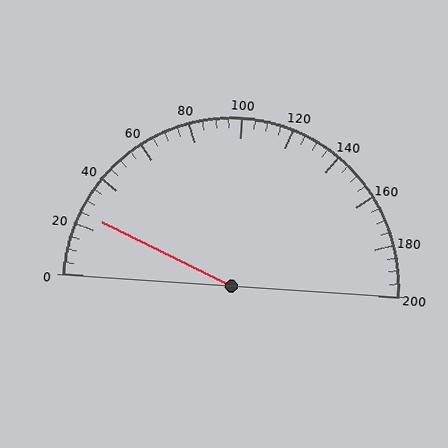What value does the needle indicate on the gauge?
The needle indicates approximately 25.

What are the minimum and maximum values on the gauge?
The gauge ranges from 0 to 200.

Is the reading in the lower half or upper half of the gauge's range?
The reading is in the lower half of the range (0 to 200).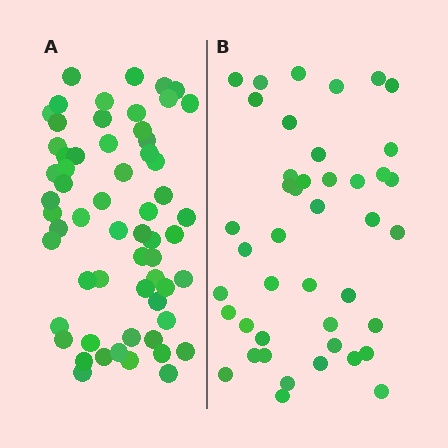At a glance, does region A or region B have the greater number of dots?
Region A (the left region) has more dots.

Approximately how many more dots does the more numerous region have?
Region A has approximately 15 more dots than region B.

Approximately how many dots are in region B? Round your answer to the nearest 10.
About 40 dots. (The exact count is 43, which rounds to 40.)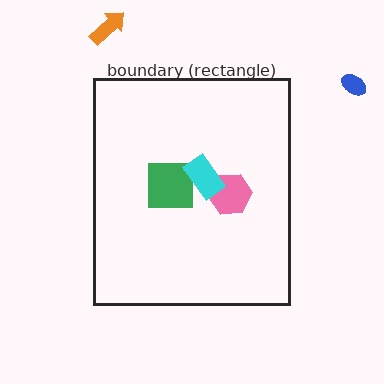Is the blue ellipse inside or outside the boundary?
Outside.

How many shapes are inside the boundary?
3 inside, 2 outside.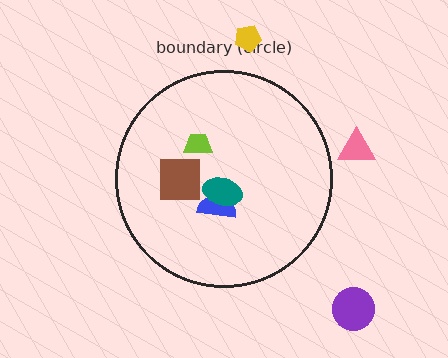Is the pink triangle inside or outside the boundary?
Outside.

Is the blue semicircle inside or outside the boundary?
Inside.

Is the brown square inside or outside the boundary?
Inside.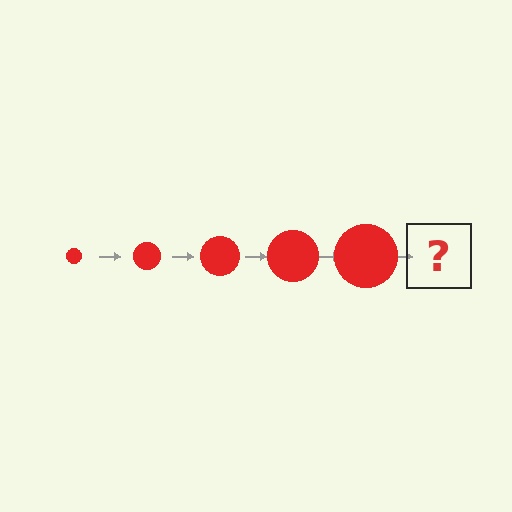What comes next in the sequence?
The next element should be a red circle, larger than the previous one.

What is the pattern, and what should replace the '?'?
The pattern is that the circle gets progressively larger each step. The '?' should be a red circle, larger than the previous one.